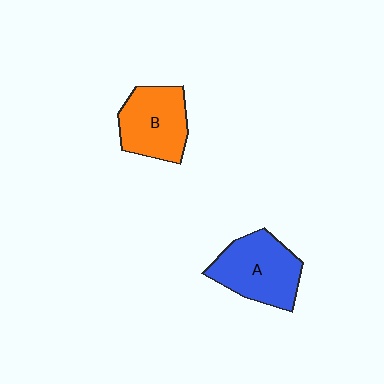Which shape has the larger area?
Shape A (blue).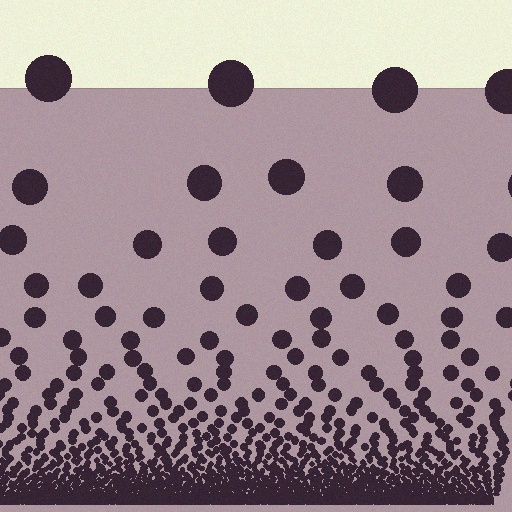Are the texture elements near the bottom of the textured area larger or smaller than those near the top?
Smaller. The gradient is inverted — elements near the bottom are smaller and denser.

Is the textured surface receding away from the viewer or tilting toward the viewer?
The surface appears to tilt toward the viewer. Texture elements get larger and sparser toward the top.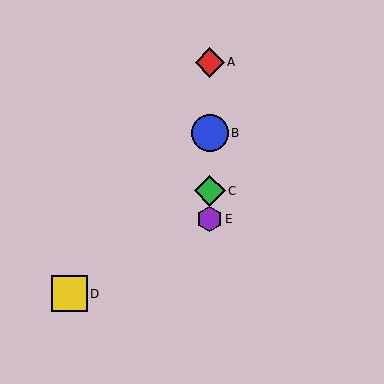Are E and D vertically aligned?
No, E is at x≈210 and D is at x≈69.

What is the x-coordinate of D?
Object D is at x≈69.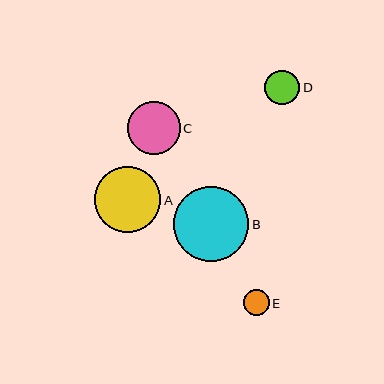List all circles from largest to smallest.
From largest to smallest: B, A, C, D, E.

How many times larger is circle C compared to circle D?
Circle C is approximately 1.5 times the size of circle D.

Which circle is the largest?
Circle B is the largest with a size of approximately 75 pixels.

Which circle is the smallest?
Circle E is the smallest with a size of approximately 26 pixels.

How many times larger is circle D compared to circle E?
Circle D is approximately 1.3 times the size of circle E.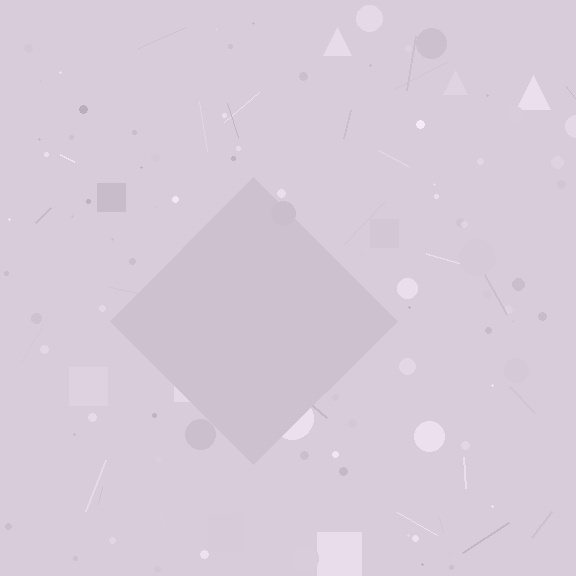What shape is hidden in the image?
A diamond is hidden in the image.